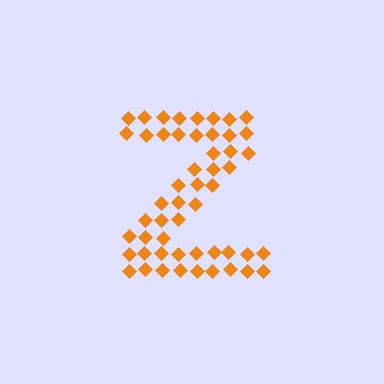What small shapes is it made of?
It is made of small diamonds.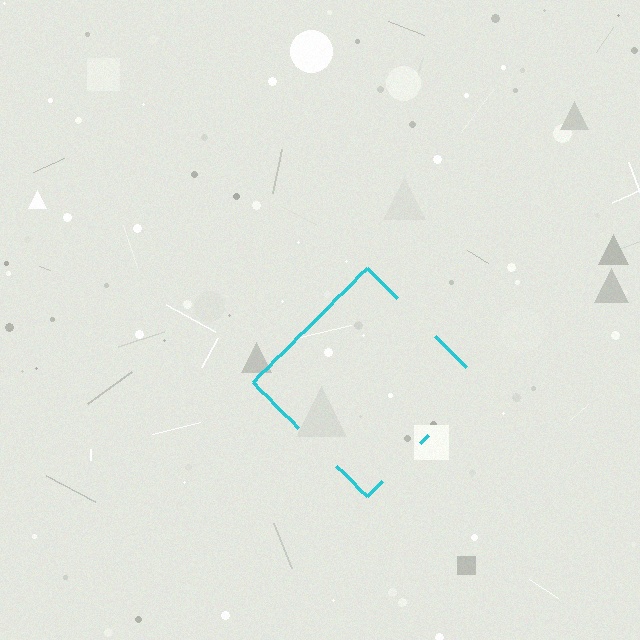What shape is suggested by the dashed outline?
The dashed outline suggests a diamond.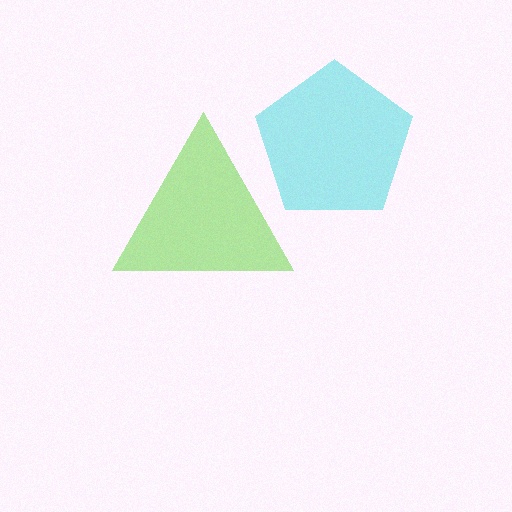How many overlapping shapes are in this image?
There are 2 overlapping shapes in the image.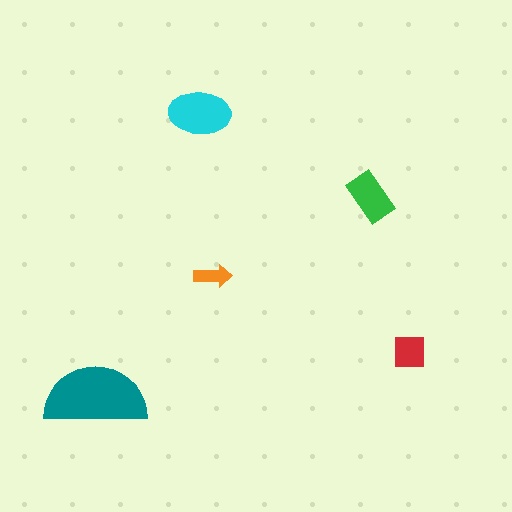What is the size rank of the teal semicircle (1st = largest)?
1st.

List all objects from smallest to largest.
The orange arrow, the red square, the green rectangle, the cyan ellipse, the teal semicircle.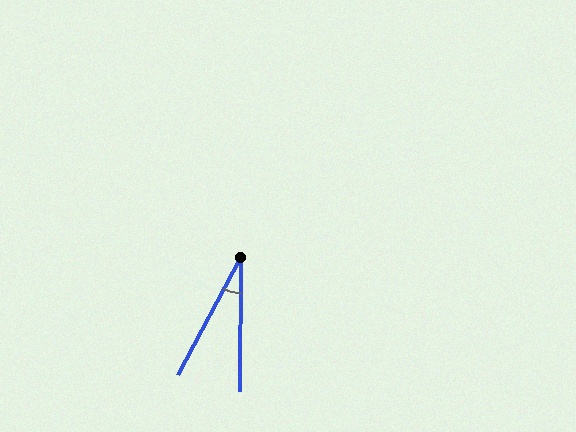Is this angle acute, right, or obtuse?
It is acute.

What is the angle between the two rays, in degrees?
Approximately 28 degrees.